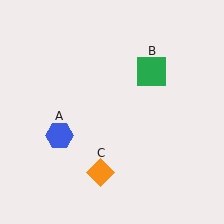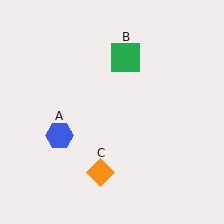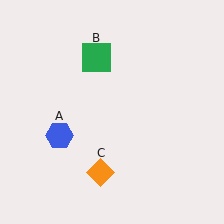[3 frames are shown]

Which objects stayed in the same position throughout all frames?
Blue hexagon (object A) and orange diamond (object C) remained stationary.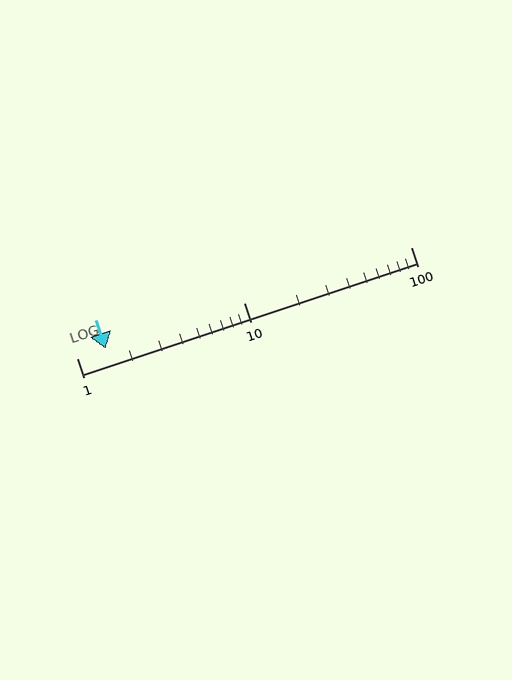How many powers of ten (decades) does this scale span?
The scale spans 2 decades, from 1 to 100.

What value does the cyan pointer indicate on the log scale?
The pointer indicates approximately 1.5.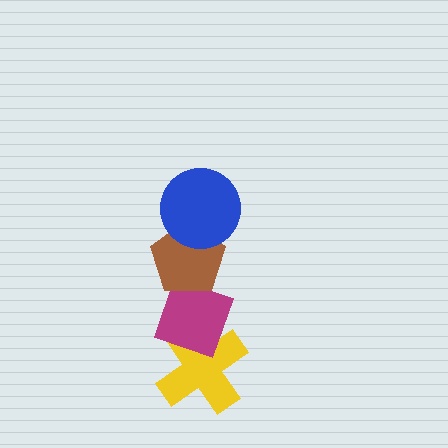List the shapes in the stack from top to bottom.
From top to bottom: the blue circle, the brown pentagon, the magenta diamond, the yellow cross.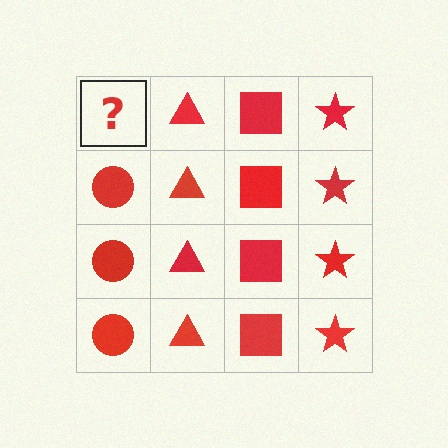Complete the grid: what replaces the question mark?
The question mark should be replaced with a red circle.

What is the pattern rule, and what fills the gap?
The rule is that each column has a consistent shape. The gap should be filled with a red circle.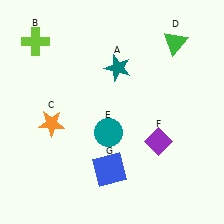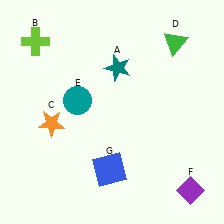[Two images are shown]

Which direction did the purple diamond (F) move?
The purple diamond (F) moved down.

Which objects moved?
The objects that moved are: the teal circle (E), the purple diamond (F).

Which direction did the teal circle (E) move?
The teal circle (E) moved up.